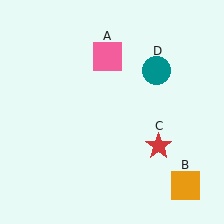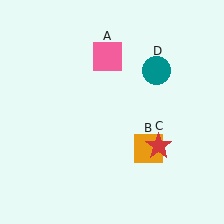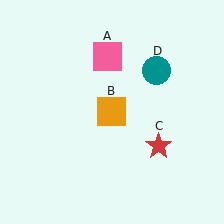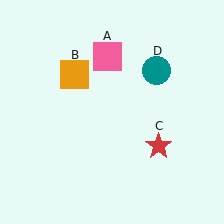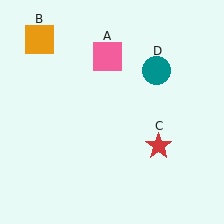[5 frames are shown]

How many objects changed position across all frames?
1 object changed position: orange square (object B).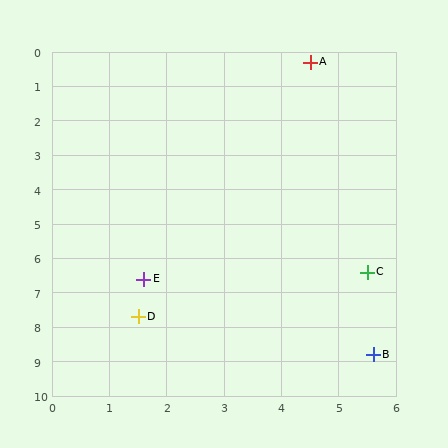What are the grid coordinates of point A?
Point A is at approximately (4.5, 0.3).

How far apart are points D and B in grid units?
Points D and B are about 4.2 grid units apart.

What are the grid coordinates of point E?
Point E is at approximately (1.6, 6.6).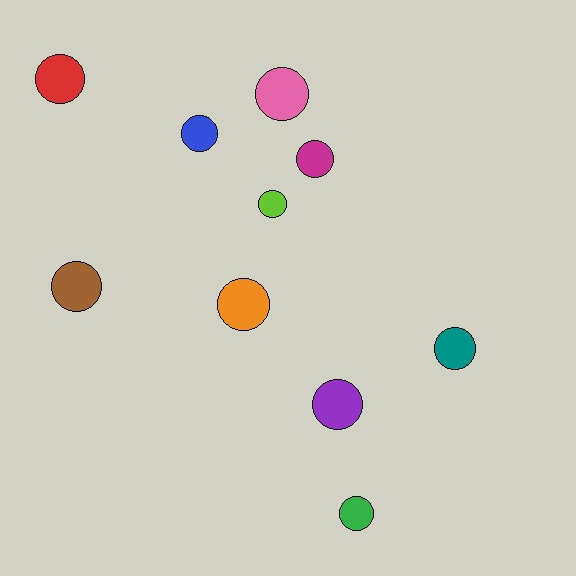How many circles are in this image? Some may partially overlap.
There are 10 circles.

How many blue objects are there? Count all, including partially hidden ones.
There is 1 blue object.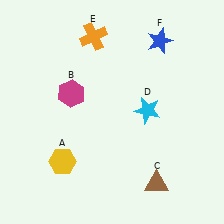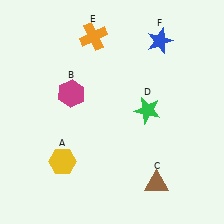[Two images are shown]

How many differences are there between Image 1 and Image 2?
There is 1 difference between the two images.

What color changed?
The star (D) changed from cyan in Image 1 to green in Image 2.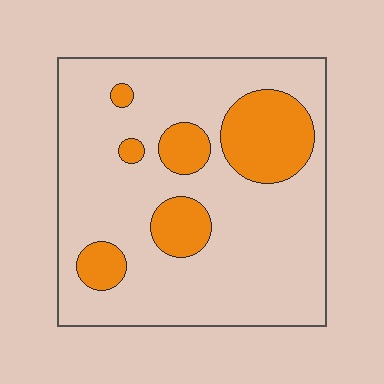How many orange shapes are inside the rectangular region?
6.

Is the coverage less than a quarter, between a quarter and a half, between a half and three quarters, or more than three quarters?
Less than a quarter.